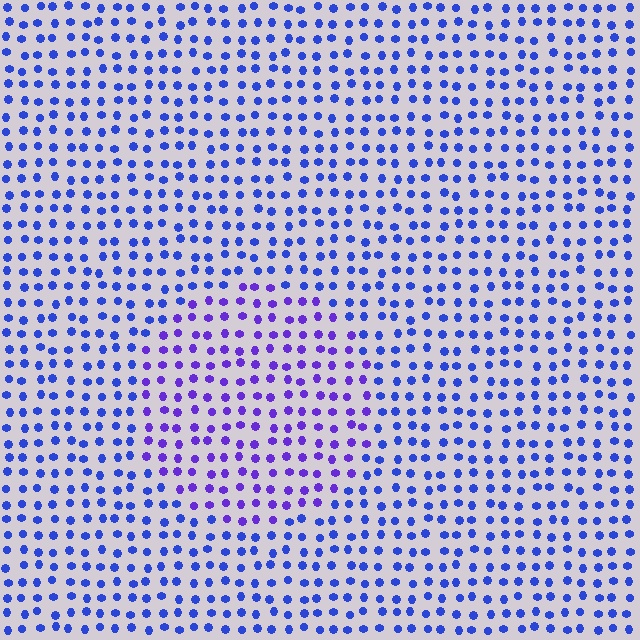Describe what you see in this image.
The image is filled with small blue elements in a uniform arrangement. A circle-shaped region is visible where the elements are tinted to a slightly different hue, forming a subtle color boundary.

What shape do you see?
I see a circle.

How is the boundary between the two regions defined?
The boundary is defined purely by a slight shift in hue (about 31 degrees). Spacing, size, and orientation are identical on both sides.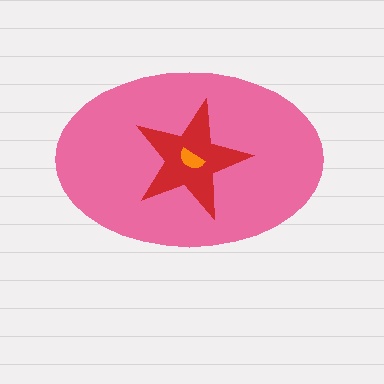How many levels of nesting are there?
3.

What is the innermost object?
The orange semicircle.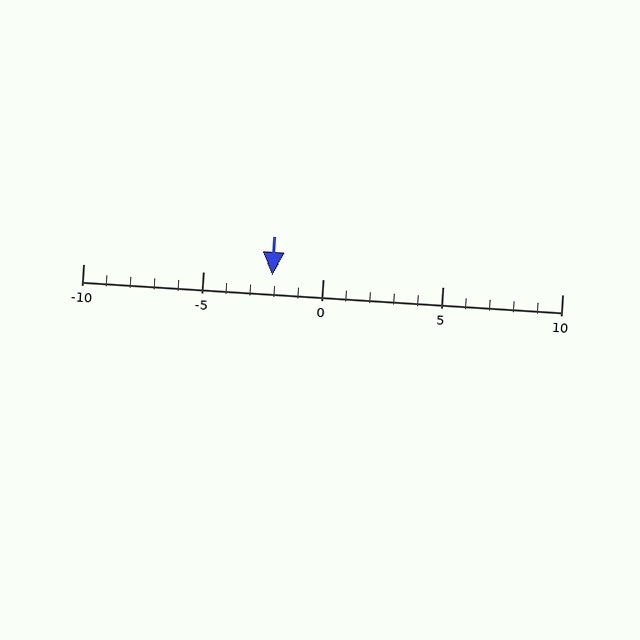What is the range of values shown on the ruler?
The ruler shows values from -10 to 10.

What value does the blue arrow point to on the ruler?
The blue arrow points to approximately -2.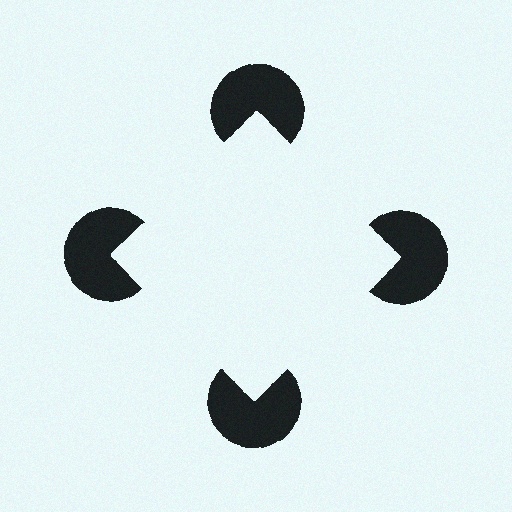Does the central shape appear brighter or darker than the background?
It typically appears slightly brighter than the background, even though no actual brightness change is drawn.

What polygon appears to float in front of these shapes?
An illusory square — its edges are inferred from the aligned wedge cuts in the pac-man discs, not physically drawn.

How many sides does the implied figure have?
4 sides.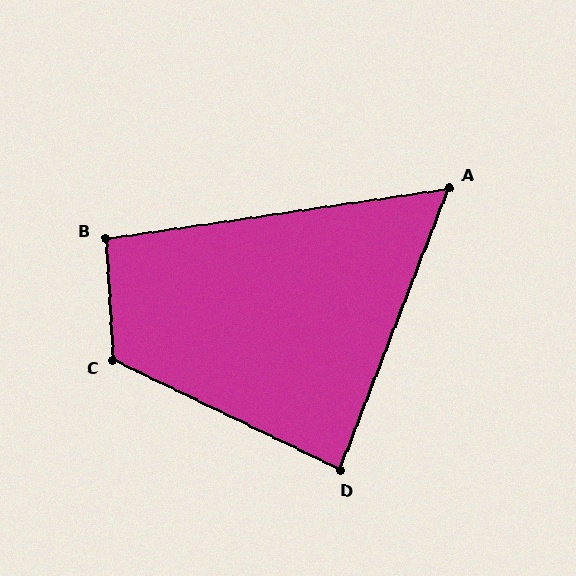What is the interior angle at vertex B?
Approximately 95 degrees (approximately right).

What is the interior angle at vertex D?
Approximately 85 degrees (approximately right).